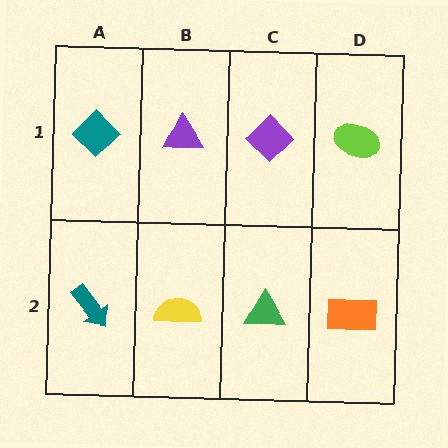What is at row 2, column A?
A teal arrow.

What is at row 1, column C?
A purple diamond.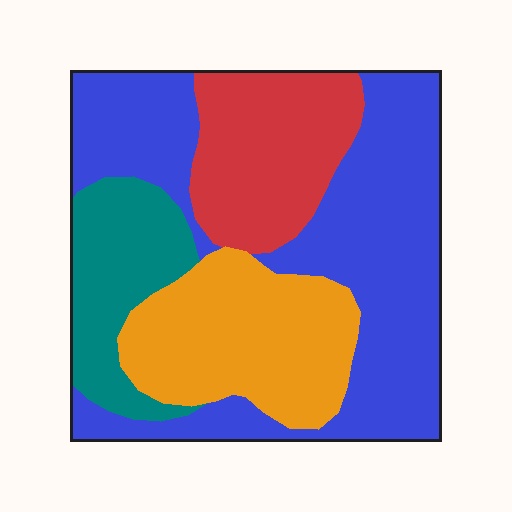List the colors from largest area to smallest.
From largest to smallest: blue, orange, red, teal.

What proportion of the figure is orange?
Orange covers 22% of the figure.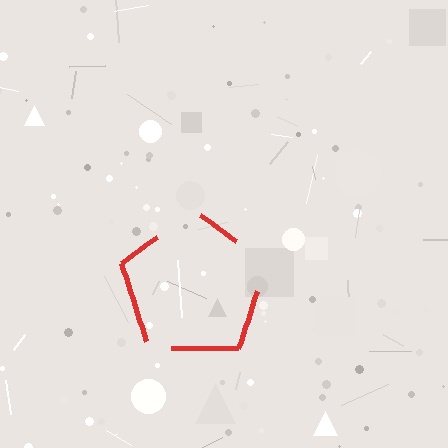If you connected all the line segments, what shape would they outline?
They would outline a pentagon.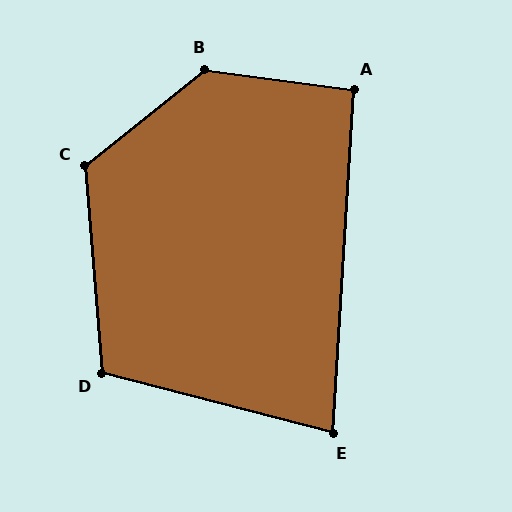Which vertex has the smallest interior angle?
E, at approximately 79 degrees.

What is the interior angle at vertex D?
Approximately 109 degrees (obtuse).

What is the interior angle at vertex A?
Approximately 94 degrees (approximately right).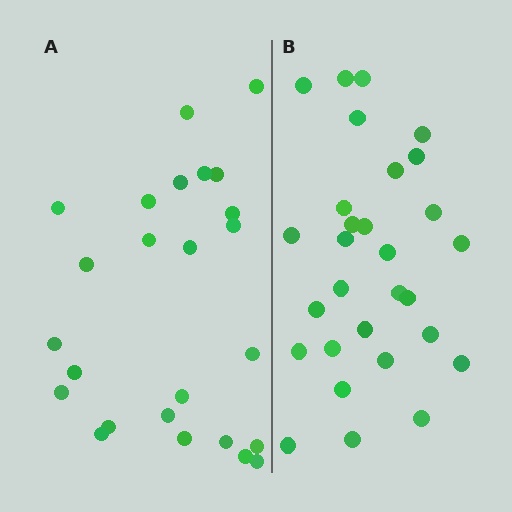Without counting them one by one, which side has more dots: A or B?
Region B (the right region) has more dots.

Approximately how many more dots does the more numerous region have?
Region B has about 4 more dots than region A.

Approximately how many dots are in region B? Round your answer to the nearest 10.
About 30 dots. (The exact count is 29, which rounds to 30.)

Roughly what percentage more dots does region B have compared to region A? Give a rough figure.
About 15% more.